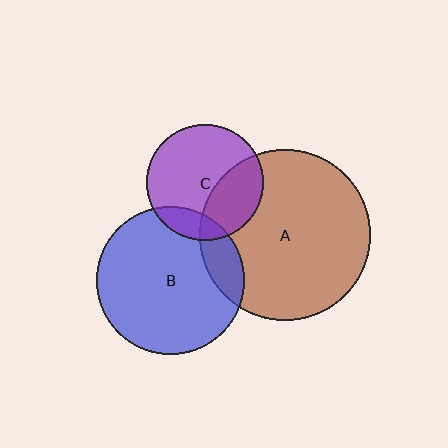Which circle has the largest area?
Circle A (brown).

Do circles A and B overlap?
Yes.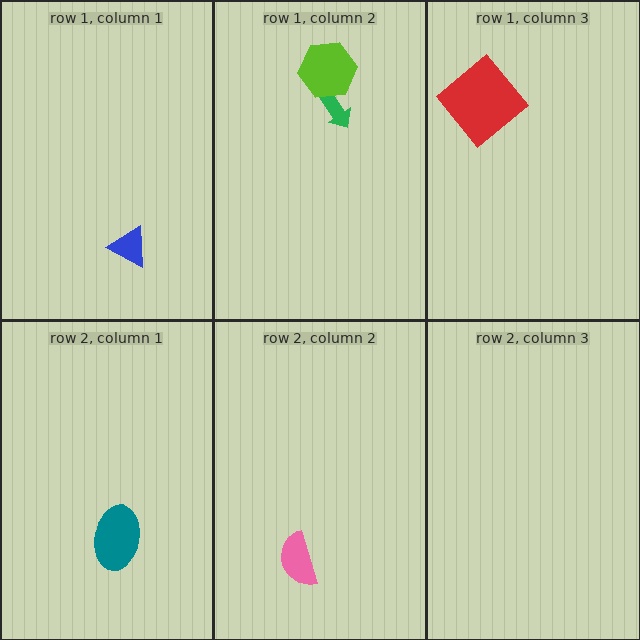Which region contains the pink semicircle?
The row 2, column 2 region.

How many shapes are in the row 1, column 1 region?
1.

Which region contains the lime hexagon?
The row 1, column 2 region.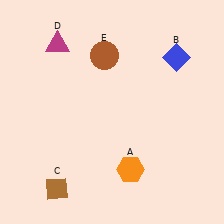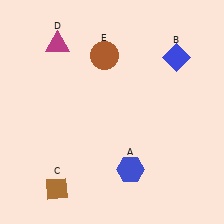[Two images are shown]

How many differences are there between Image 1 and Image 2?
There is 1 difference between the two images.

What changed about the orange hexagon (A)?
In Image 1, A is orange. In Image 2, it changed to blue.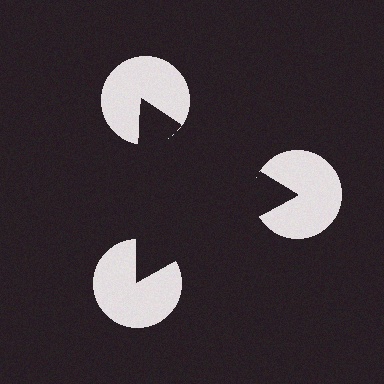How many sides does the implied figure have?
3 sides.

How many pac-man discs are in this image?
There are 3 — one at each vertex of the illusory triangle.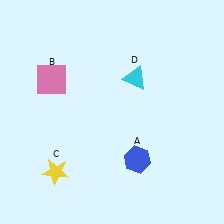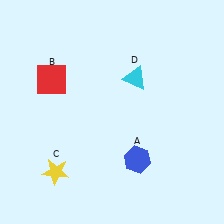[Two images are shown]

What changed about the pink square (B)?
In Image 1, B is pink. In Image 2, it changed to red.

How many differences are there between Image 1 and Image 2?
There is 1 difference between the two images.